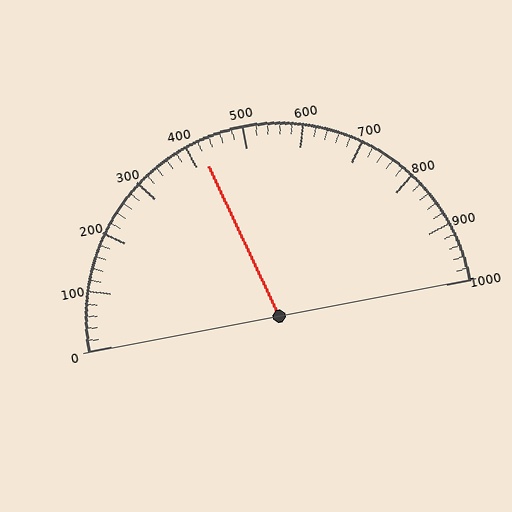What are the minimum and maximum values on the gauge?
The gauge ranges from 0 to 1000.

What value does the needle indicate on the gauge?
The needle indicates approximately 420.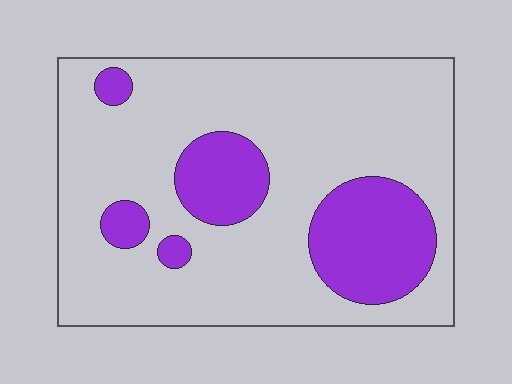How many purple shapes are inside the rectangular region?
5.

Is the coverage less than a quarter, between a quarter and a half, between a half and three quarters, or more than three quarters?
Less than a quarter.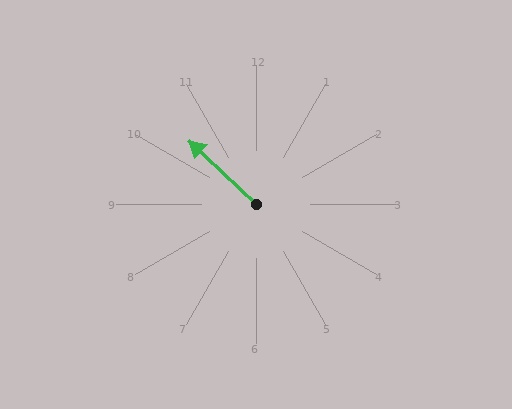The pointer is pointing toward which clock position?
Roughly 10 o'clock.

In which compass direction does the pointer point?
Northwest.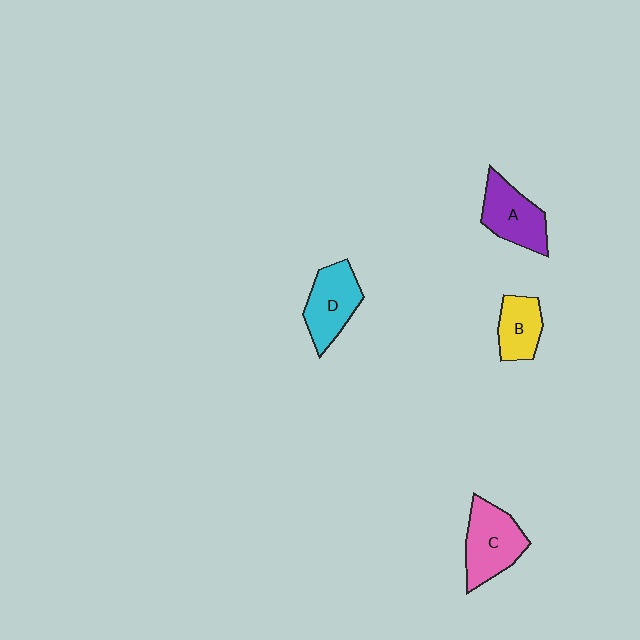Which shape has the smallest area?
Shape B (yellow).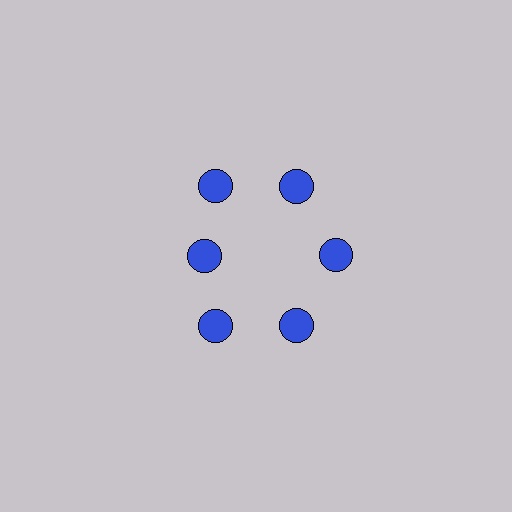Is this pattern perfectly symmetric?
No. The 6 blue circles are arranged in a ring, but one element near the 9 o'clock position is pulled inward toward the center, breaking the 6-fold rotational symmetry.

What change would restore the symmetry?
The symmetry would be restored by moving it outward, back onto the ring so that all 6 circles sit at equal angles and equal distance from the center.